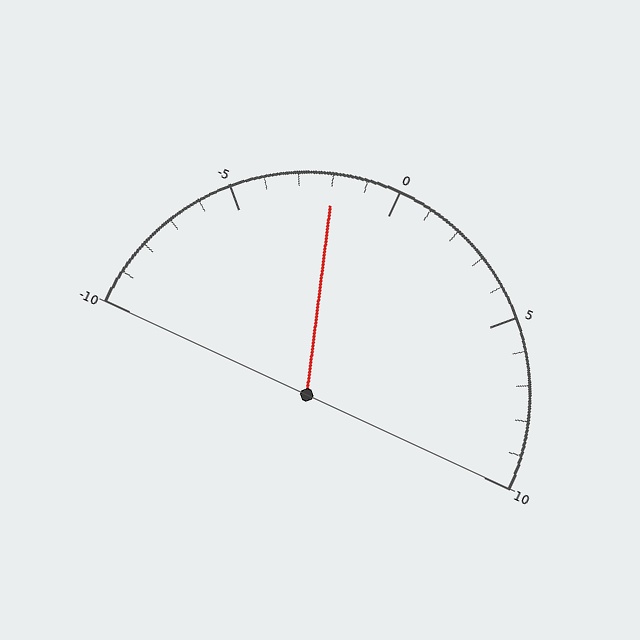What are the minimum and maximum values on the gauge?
The gauge ranges from -10 to 10.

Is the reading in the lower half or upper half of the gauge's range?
The reading is in the lower half of the range (-10 to 10).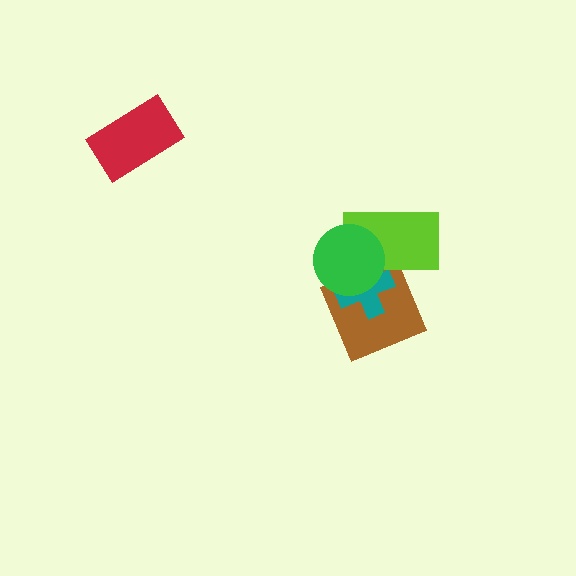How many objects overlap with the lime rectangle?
3 objects overlap with the lime rectangle.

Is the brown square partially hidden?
Yes, it is partially covered by another shape.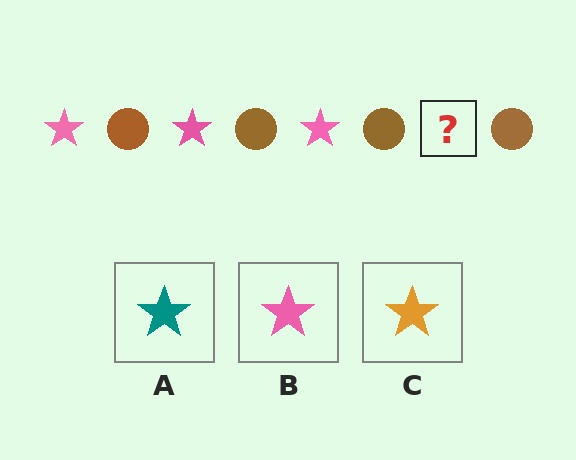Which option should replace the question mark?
Option B.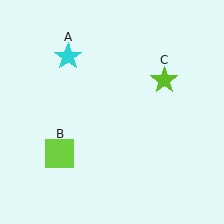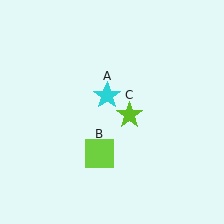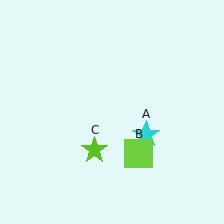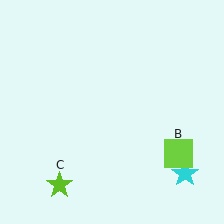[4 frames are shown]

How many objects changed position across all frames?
3 objects changed position: cyan star (object A), lime square (object B), lime star (object C).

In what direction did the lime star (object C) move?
The lime star (object C) moved down and to the left.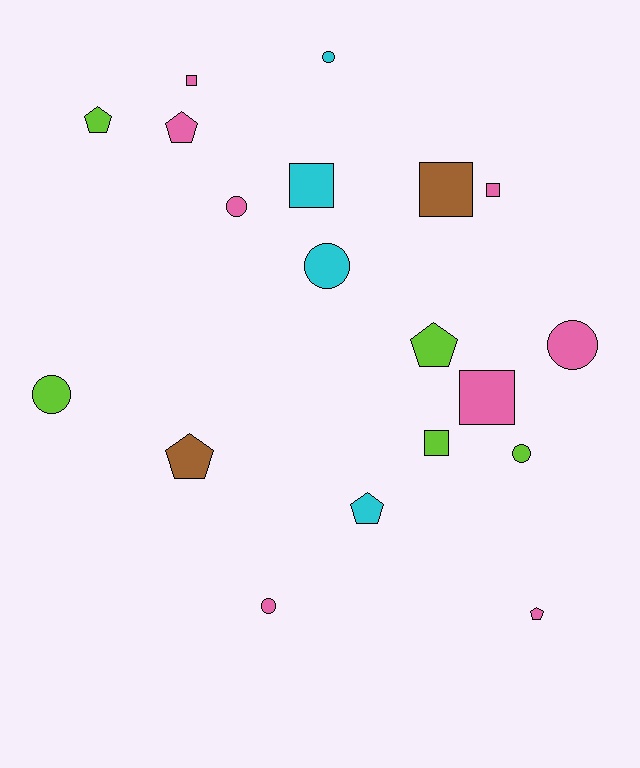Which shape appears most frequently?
Circle, with 7 objects.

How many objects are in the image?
There are 19 objects.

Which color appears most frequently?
Pink, with 8 objects.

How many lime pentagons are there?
There are 2 lime pentagons.